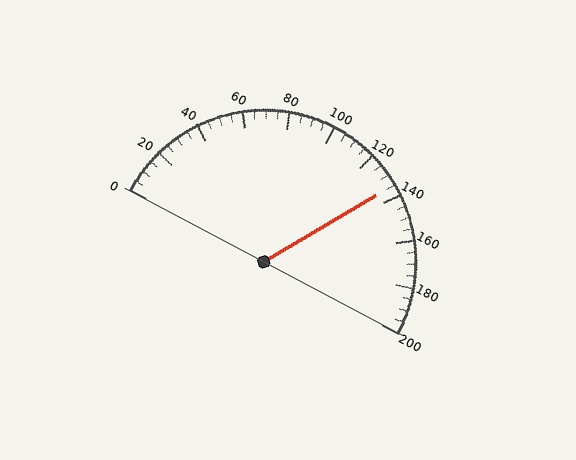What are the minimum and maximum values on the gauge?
The gauge ranges from 0 to 200.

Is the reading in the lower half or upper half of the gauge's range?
The reading is in the upper half of the range (0 to 200).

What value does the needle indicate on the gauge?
The needle indicates approximately 135.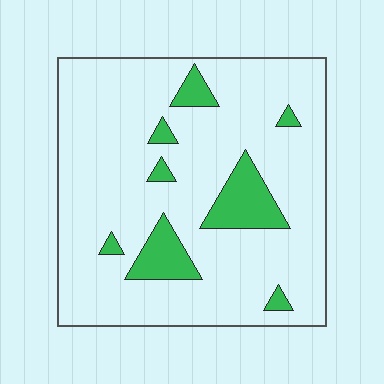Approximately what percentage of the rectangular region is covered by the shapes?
Approximately 15%.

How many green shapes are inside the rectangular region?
8.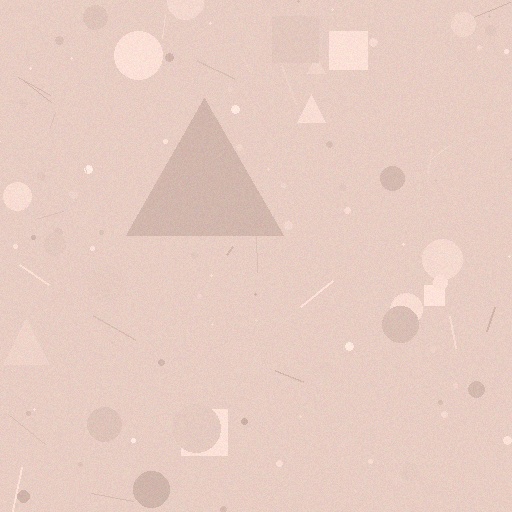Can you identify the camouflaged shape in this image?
The camouflaged shape is a triangle.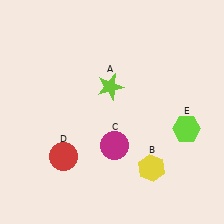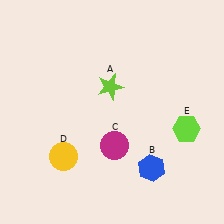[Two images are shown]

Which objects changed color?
B changed from yellow to blue. D changed from red to yellow.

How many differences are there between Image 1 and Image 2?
There are 2 differences between the two images.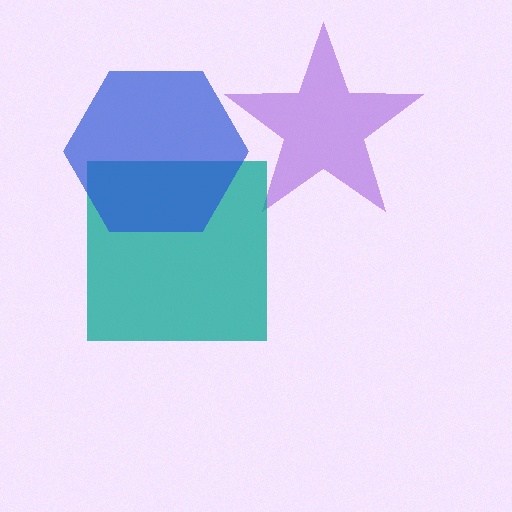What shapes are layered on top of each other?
The layered shapes are: a purple star, a teal square, a blue hexagon.